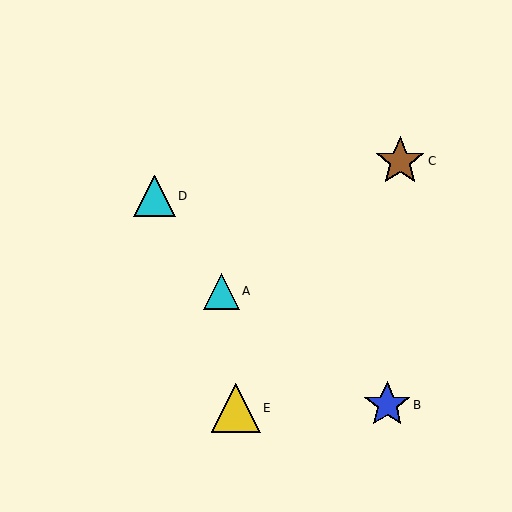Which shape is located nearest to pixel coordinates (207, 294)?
The cyan triangle (labeled A) at (221, 291) is nearest to that location.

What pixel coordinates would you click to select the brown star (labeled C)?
Click at (400, 161) to select the brown star C.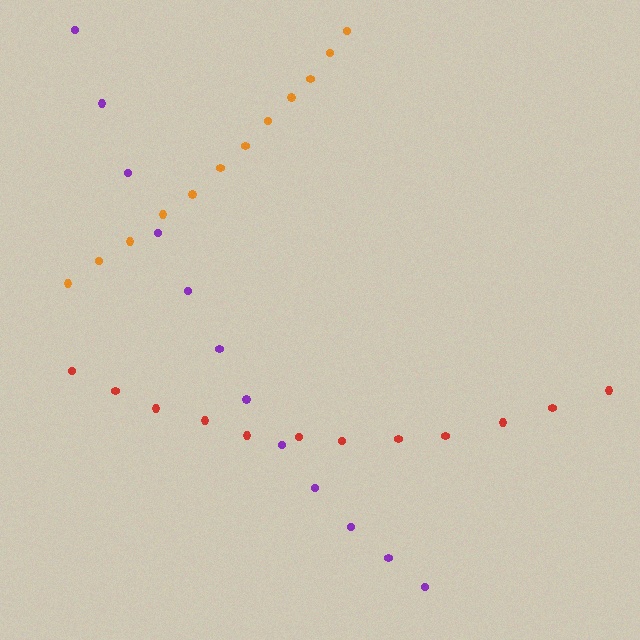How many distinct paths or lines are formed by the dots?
There are 3 distinct paths.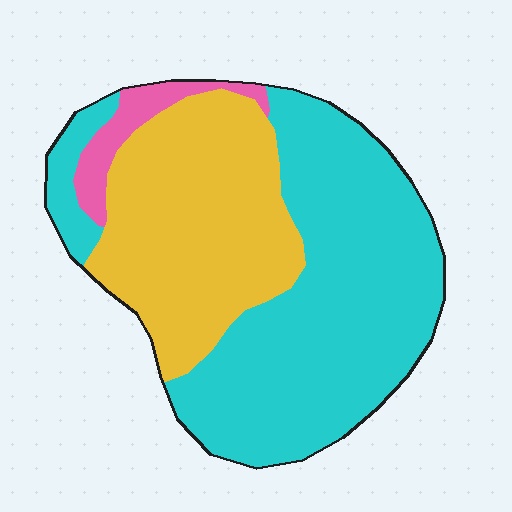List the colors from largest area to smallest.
From largest to smallest: cyan, yellow, pink.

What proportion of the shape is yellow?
Yellow covers around 35% of the shape.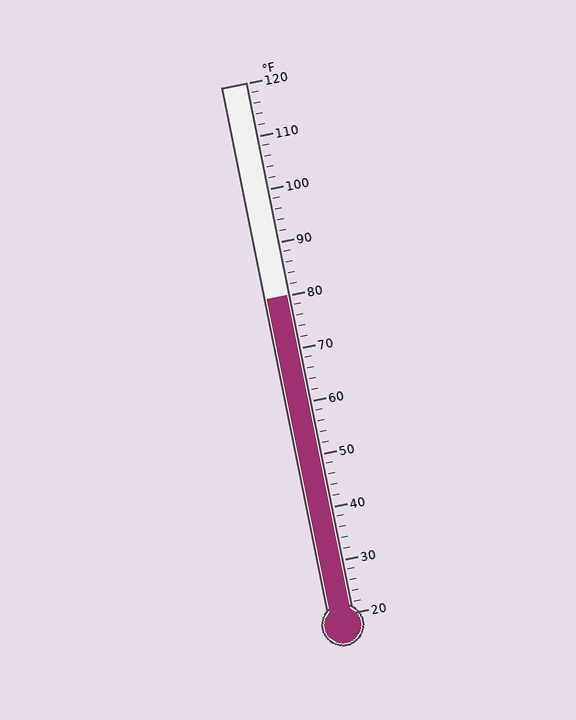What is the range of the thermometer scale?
The thermometer scale ranges from 20°F to 120°F.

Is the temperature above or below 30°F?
The temperature is above 30°F.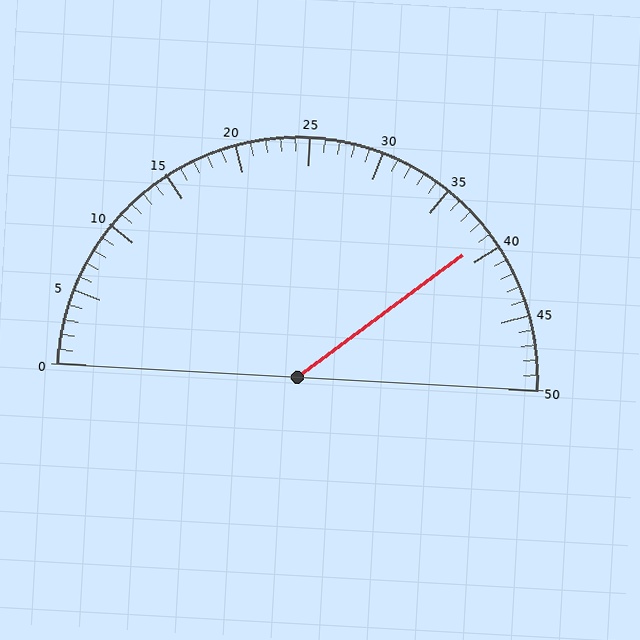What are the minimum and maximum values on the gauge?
The gauge ranges from 0 to 50.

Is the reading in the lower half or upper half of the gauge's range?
The reading is in the upper half of the range (0 to 50).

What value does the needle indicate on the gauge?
The needle indicates approximately 39.